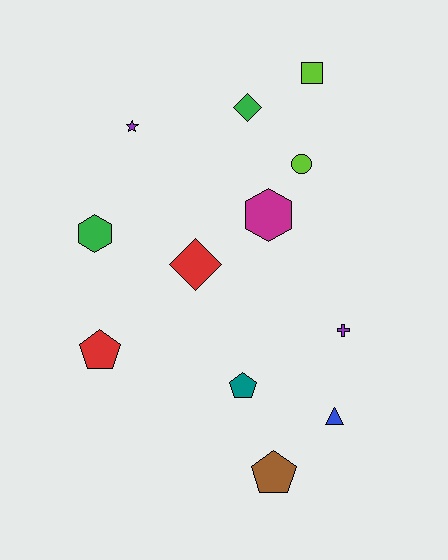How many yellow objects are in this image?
There are no yellow objects.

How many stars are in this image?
There is 1 star.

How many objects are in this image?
There are 12 objects.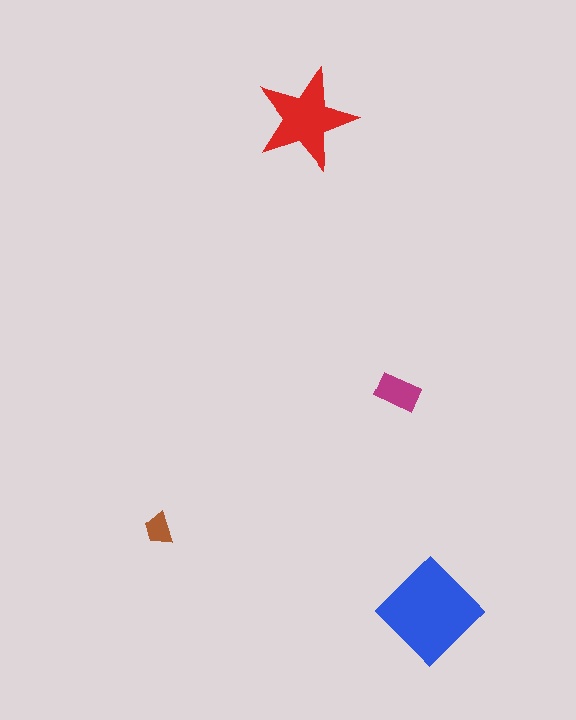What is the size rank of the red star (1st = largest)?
2nd.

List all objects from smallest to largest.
The brown trapezoid, the magenta rectangle, the red star, the blue diamond.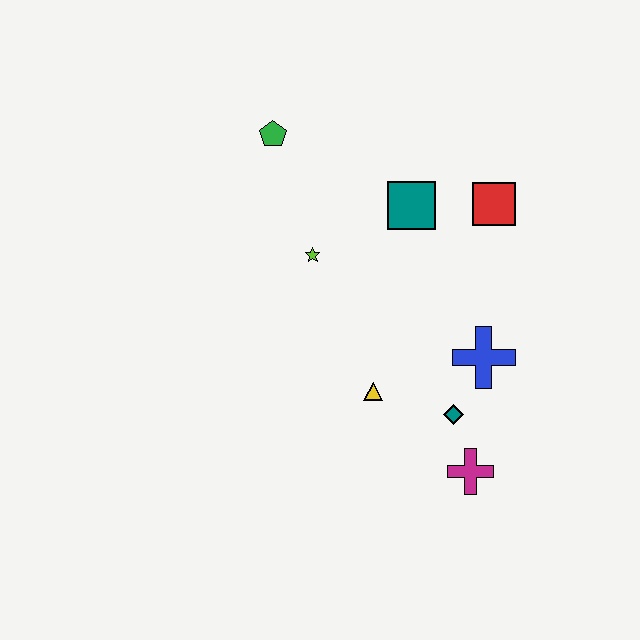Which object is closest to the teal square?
The red square is closest to the teal square.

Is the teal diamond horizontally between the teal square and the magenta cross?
Yes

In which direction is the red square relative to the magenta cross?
The red square is above the magenta cross.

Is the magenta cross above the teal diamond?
No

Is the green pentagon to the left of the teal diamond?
Yes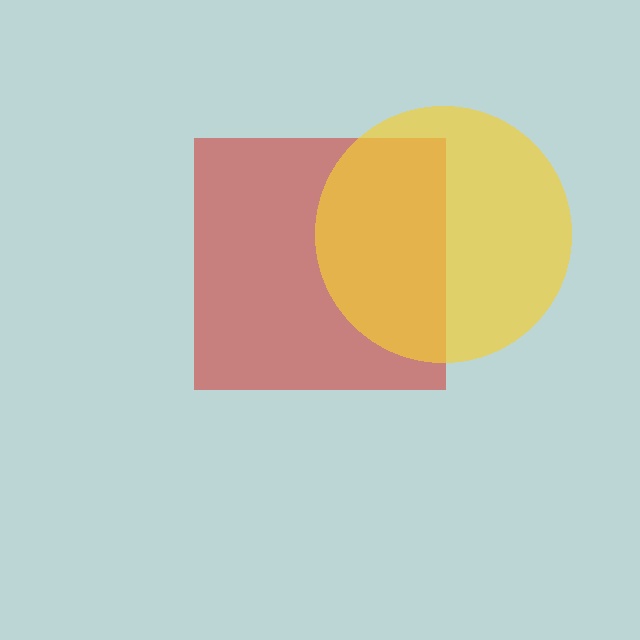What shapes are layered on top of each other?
The layered shapes are: a red square, a yellow circle.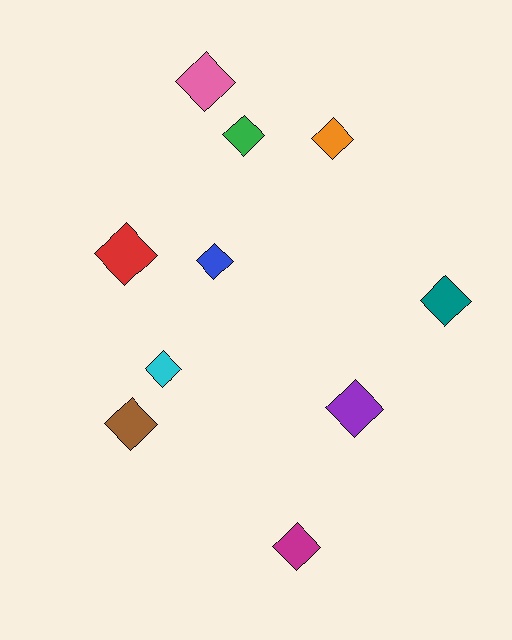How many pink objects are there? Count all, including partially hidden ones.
There is 1 pink object.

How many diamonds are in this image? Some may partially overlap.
There are 10 diamonds.